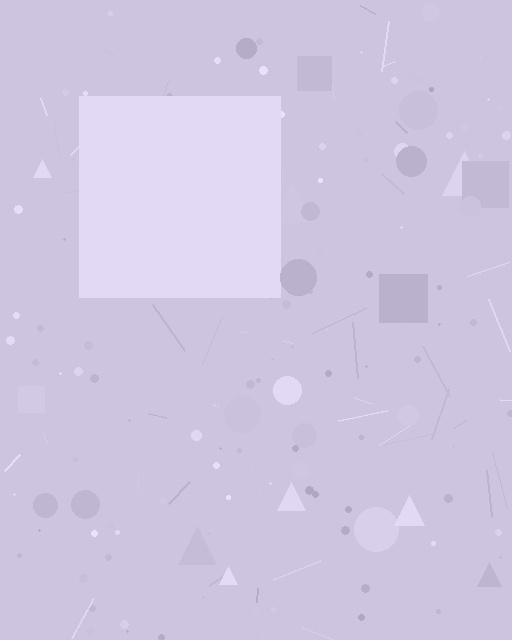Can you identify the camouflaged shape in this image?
The camouflaged shape is a square.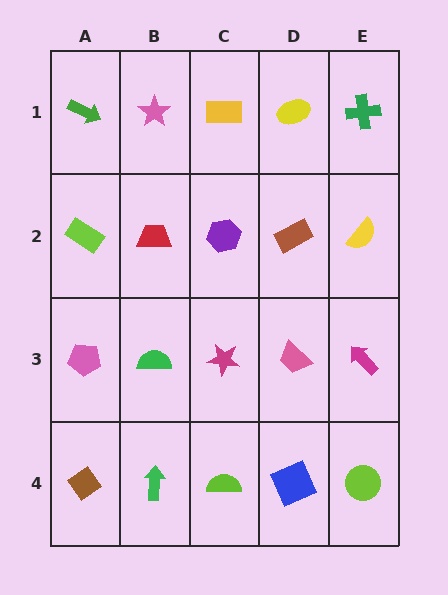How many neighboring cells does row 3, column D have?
4.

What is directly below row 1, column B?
A red trapezoid.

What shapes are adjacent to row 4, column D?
A pink trapezoid (row 3, column D), a lime semicircle (row 4, column C), a lime circle (row 4, column E).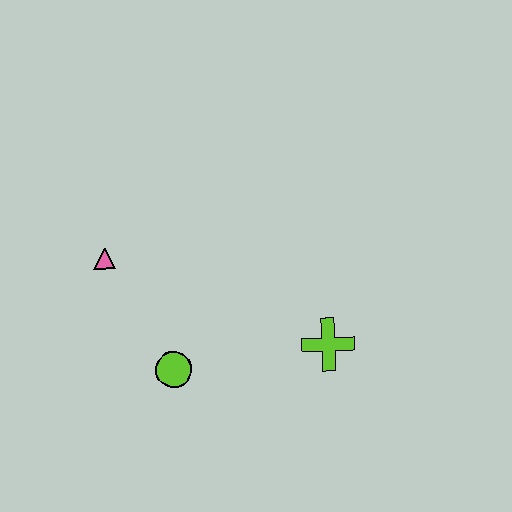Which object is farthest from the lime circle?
The lime cross is farthest from the lime circle.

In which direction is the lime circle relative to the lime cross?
The lime circle is to the left of the lime cross.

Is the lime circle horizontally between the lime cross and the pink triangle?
Yes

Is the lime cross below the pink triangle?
Yes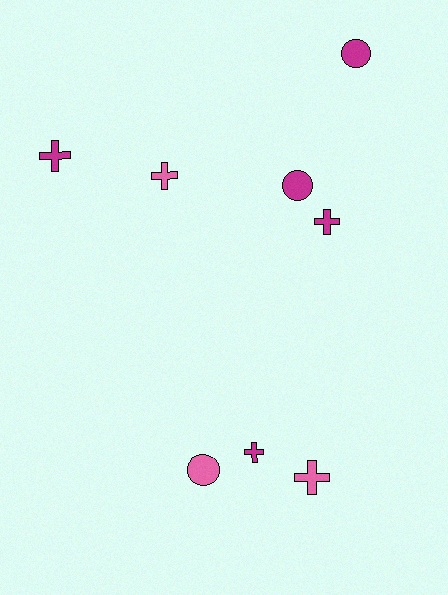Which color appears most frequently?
Magenta, with 5 objects.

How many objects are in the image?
There are 8 objects.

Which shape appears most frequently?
Cross, with 5 objects.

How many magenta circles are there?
There are 2 magenta circles.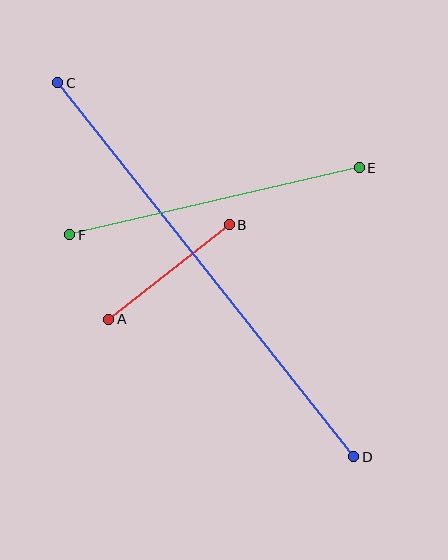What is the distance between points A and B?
The distance is approximately 153 pixels.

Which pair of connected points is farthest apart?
Points C and D are farthest apart.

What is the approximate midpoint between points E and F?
The midpoint is at approximately (215, 201) pixels.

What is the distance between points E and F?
The distance is approximately 297 pixels.